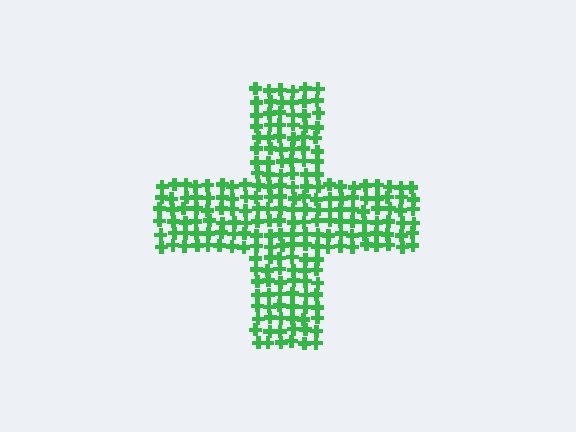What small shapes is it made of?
It is made of small crosses.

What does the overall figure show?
The overall figure shows a cross.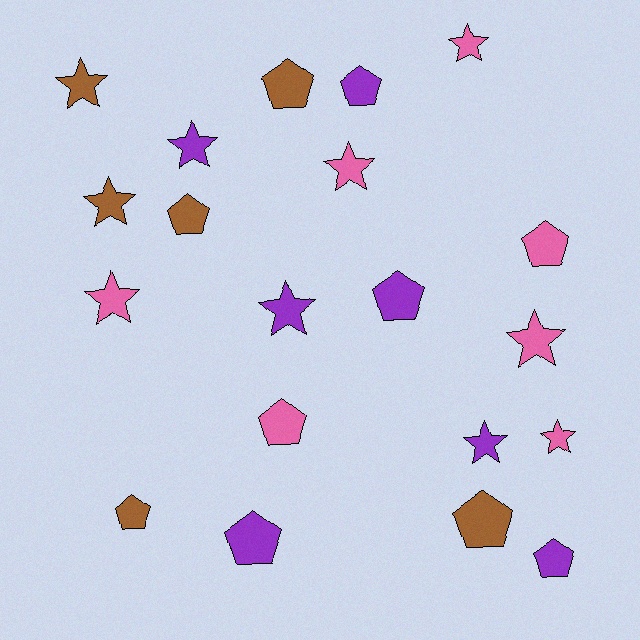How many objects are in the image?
There are 20 objects.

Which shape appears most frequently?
Star, with 10 objects.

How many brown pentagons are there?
There are 4 brown pentagons.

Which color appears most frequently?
Purple, with 7 objects.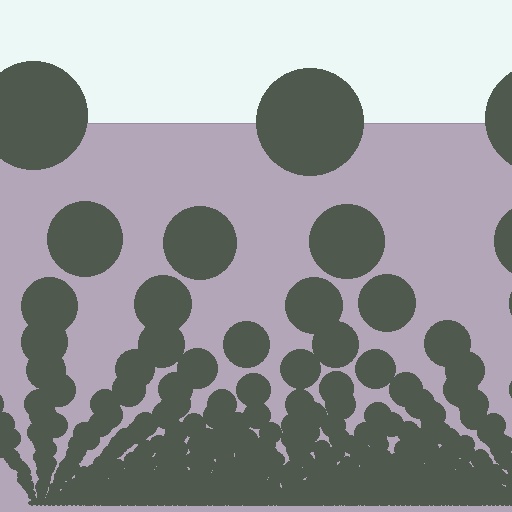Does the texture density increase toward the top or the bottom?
Density increases toward the bottom.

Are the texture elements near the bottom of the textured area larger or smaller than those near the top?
Smaller. The gradient is inverted — elements near the bottom are smaller and denser.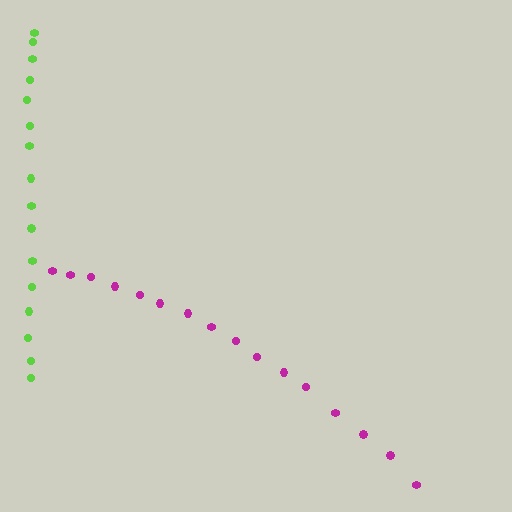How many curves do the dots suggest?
There are 2 distinct paths.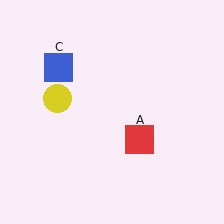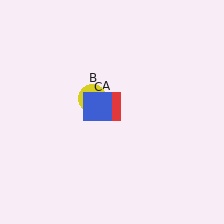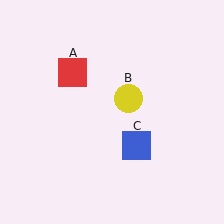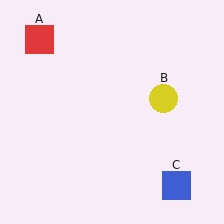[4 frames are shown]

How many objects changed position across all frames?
3 objects changed position: red square (object A), yellow circle (object B), blue square (object C).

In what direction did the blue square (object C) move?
The blue square (object C) moved down and to the right.